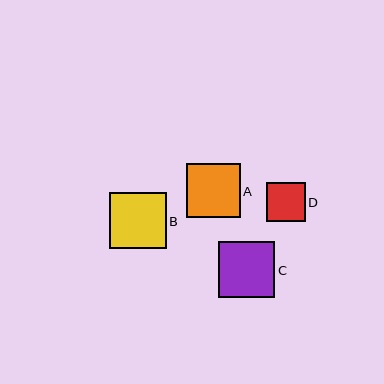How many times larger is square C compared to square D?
Square C is approximately 1.5 times the size of square D.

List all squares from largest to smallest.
From largest to smallest: B, C, A, D.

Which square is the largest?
Square B is the largest with a size of approximately 57 pixels.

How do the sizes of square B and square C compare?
Square B and square C are approximately the same size.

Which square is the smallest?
Square D is the smallest with a size of approximately 39 pixels.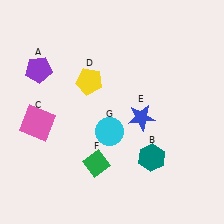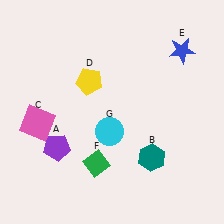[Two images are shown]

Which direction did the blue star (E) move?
The blue star (E) moved up.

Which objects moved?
The objects that moved are: the purple pentagon (A), the blue star (E).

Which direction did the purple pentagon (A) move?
The purple pentagon (A) moved down.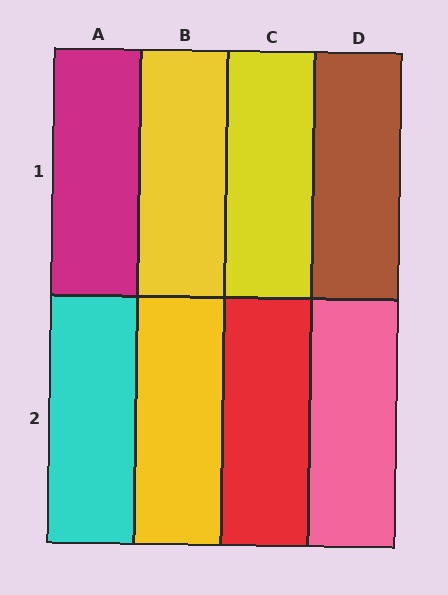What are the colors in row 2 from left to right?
Cyan, yellow, red, pink.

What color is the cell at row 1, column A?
Magenta.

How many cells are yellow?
3 cells are yellow.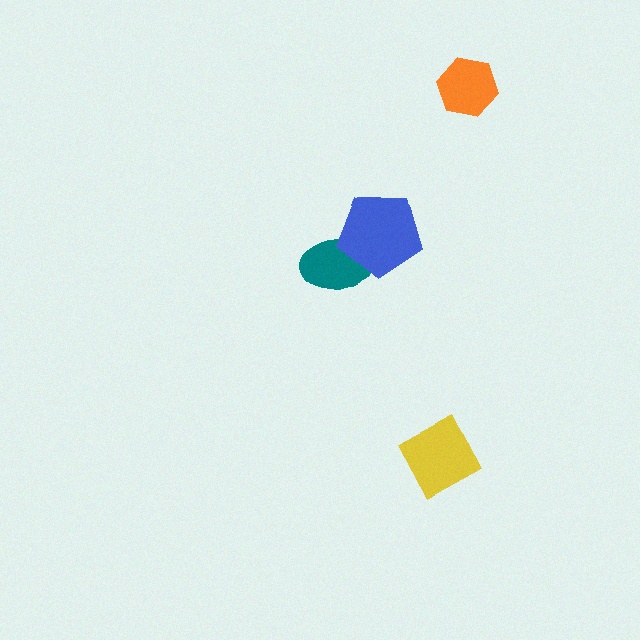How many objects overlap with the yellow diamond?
0 objects overlap with the yellow diamond.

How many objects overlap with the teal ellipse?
1 object overlaps with the teal ellipse.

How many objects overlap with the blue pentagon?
1 object overlaps with the blue pentagon.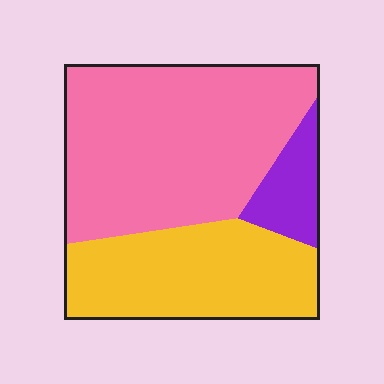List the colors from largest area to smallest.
From largest to smallest: pink, yellow, purple.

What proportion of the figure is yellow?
Yellow takes up about one third (1/3) of the figure.